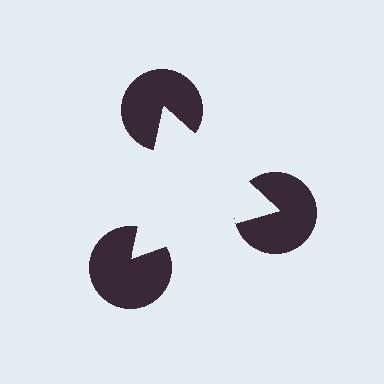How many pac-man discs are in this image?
There are 3 — one at each vertex of the illusory triangle.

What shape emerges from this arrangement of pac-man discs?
An illusory triangle — its edges are inferred from the aligned wedge cuts in the pac-man discs, not physically drawn.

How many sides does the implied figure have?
3 sides.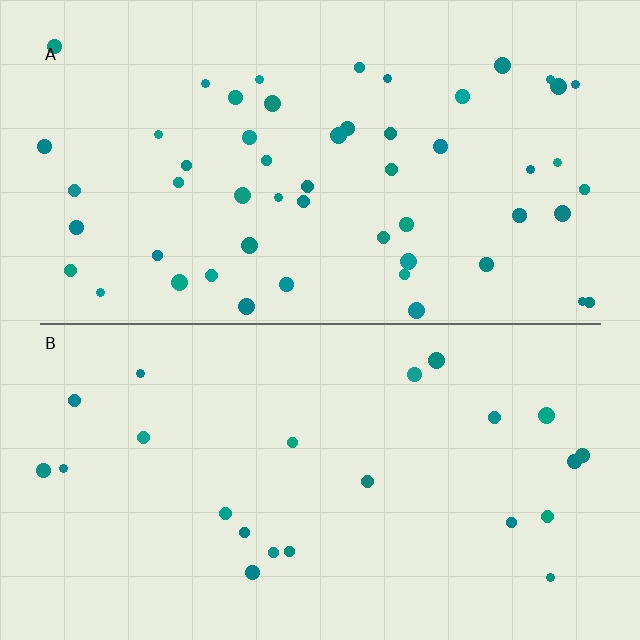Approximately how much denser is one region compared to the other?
Approximately 2.3× — region A over region B.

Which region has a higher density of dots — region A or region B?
A (the top).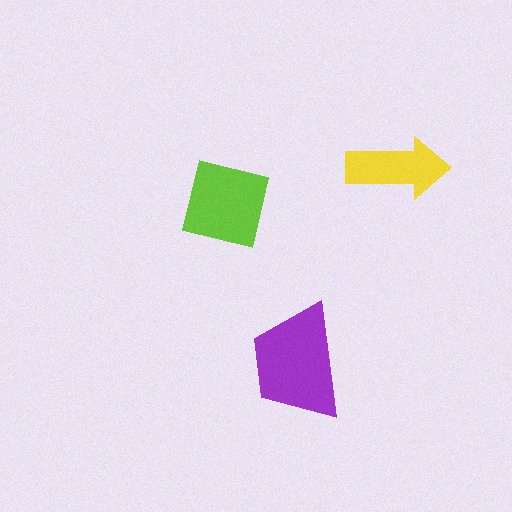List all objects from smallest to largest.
The yellow arrow, the lime square, the purple trapezoid.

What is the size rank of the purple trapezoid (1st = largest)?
1st.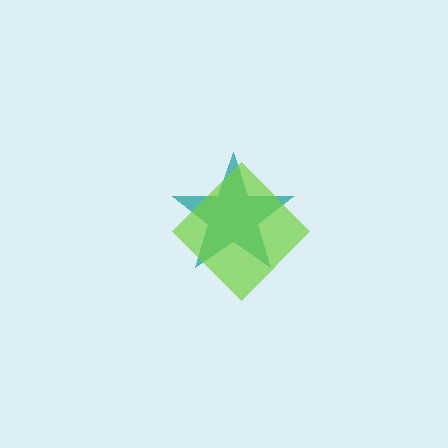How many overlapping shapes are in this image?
There are 2 overlapping shapes in the image.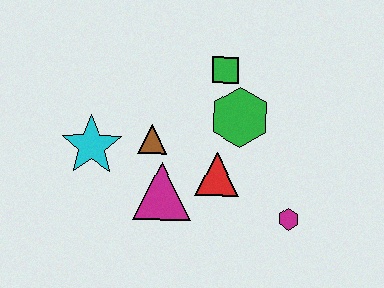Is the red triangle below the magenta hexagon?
No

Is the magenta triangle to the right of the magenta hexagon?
No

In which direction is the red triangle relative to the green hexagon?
The red triangle is below the green hexagon.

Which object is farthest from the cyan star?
The magenta hexagon is farthest from the cyan star.